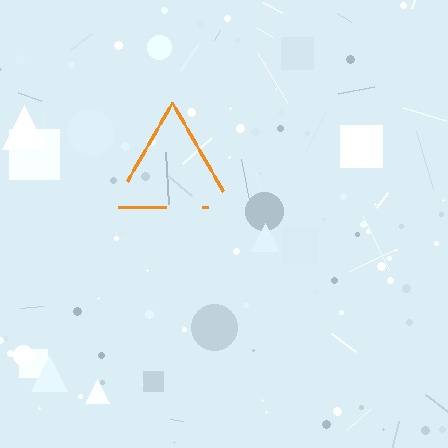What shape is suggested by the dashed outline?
The dashed outline suggests a triangle.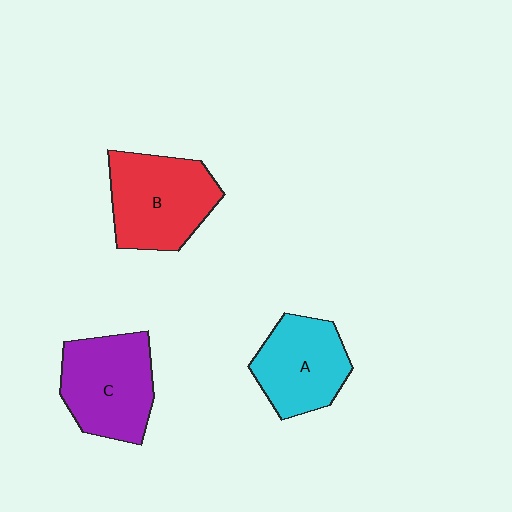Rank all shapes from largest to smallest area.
From largest to smallest: B (red), C (purple), A (cyan).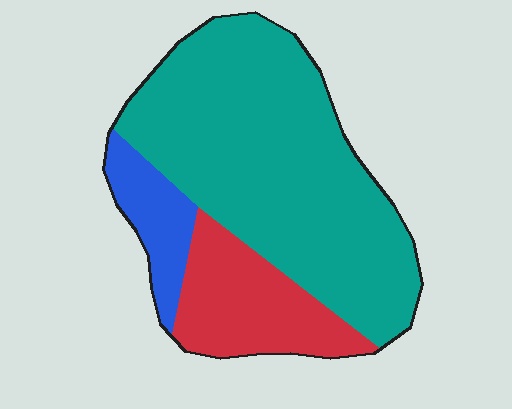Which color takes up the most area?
Teal, at roughly 70%.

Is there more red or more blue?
Red.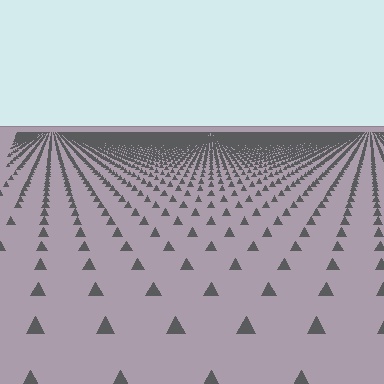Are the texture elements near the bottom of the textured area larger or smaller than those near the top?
Larger. Near the bottom, elements are closer to the viewer and appear at a bigger on-screen size.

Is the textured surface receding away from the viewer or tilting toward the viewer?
The surface is receding away from the viewer. Texture elements get smaller and denser toward the top.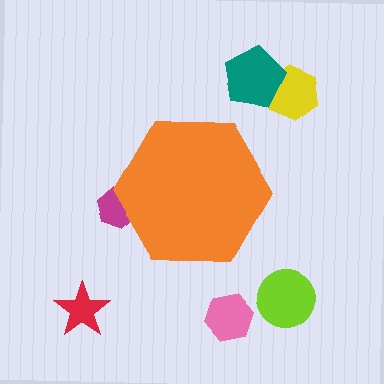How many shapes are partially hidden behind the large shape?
1 shape is partially hidden.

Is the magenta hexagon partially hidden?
Yes, the magenta hexagon is partially hidden behind the orange hexagon.